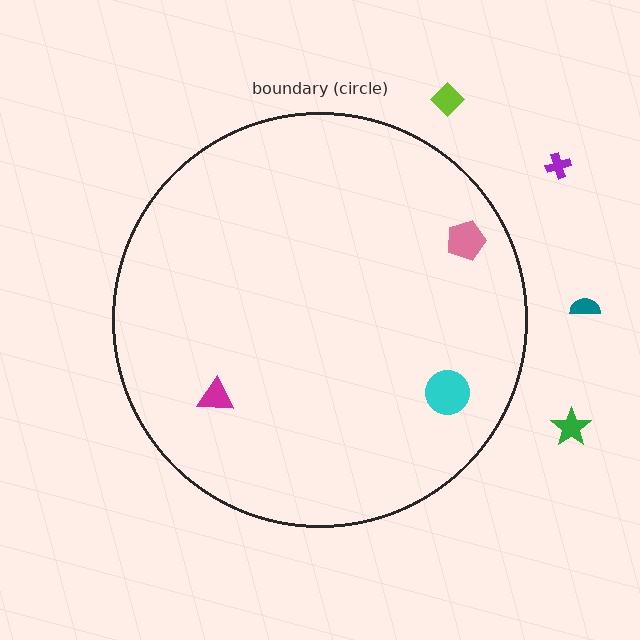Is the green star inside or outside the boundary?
Outside.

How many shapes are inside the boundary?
3 inside, 4 outside.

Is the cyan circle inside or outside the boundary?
Inside.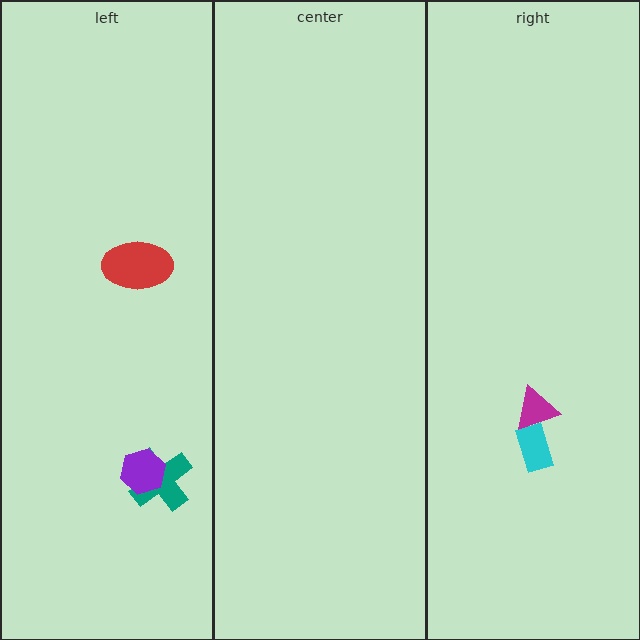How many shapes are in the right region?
2.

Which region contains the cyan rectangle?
The right region.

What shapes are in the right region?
The cyan rectangle, the magenta triangle.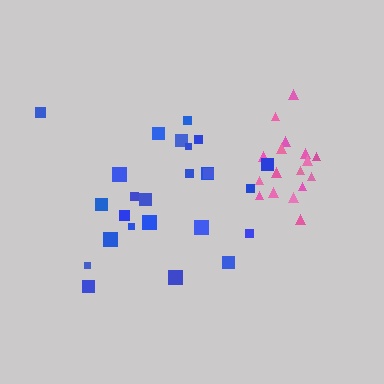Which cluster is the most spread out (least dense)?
Blue.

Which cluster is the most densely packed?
Pink.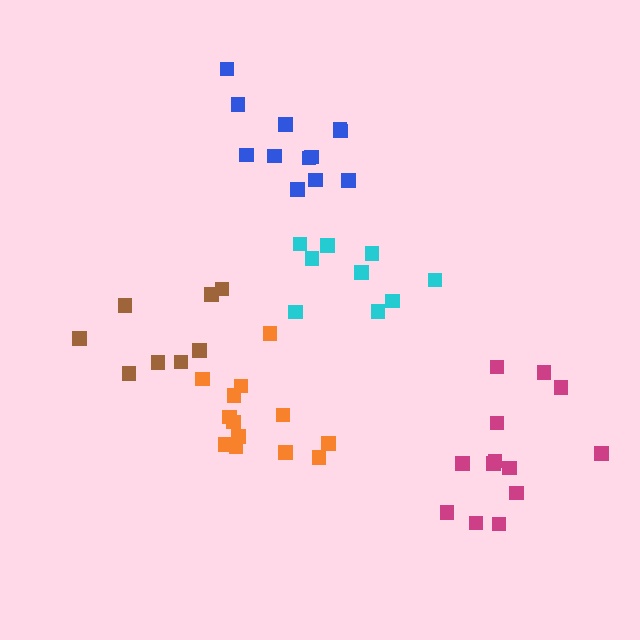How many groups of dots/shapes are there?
There are 5 groups.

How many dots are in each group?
Group 1: 13 dots, Group 2: 8 dots, Group 3: 13 dots, Group 4: 13 dots, Group 5: 9 dots (56 total).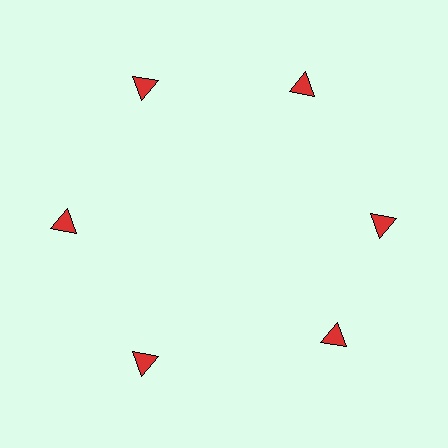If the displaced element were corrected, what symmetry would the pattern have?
It would have 6-fold rotational symmetry — the pattern would map onto itself every 60 degrees.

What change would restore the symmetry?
The symmetry would be restored by rotating it back into even spacing with its neighbors so that all 6 triangles sit at equal angles and equal distance from the center.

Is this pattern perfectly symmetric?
No. The 6 red triangles are arranged in a ring, but one element near the 5 o'clock position is rotated out of alignment along the ring, breaking the 6-fold rotational symmetry.